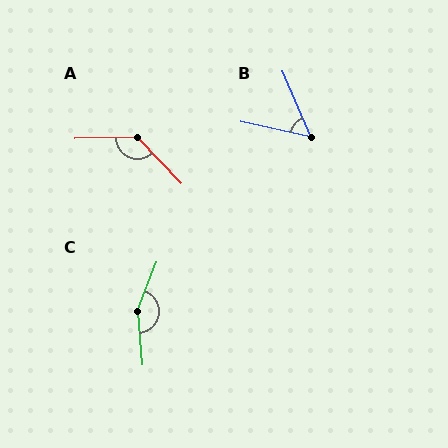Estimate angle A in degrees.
Approximately 133 degrees.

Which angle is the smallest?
B, at approximately 55 degrees.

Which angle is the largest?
C, at approximately 154 degrees.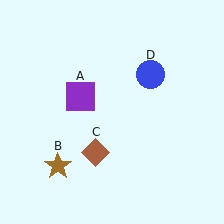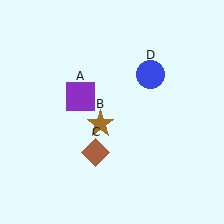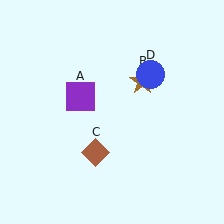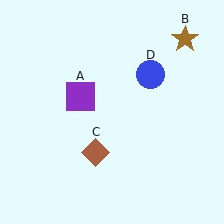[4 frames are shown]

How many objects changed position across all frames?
1 object changed position: brown star (object B).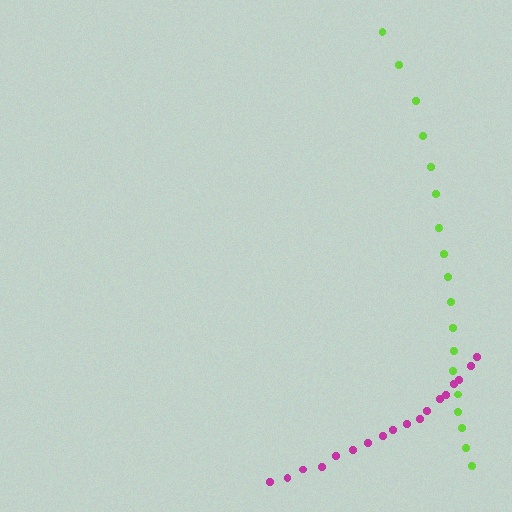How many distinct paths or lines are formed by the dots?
There are 2 distinct paths.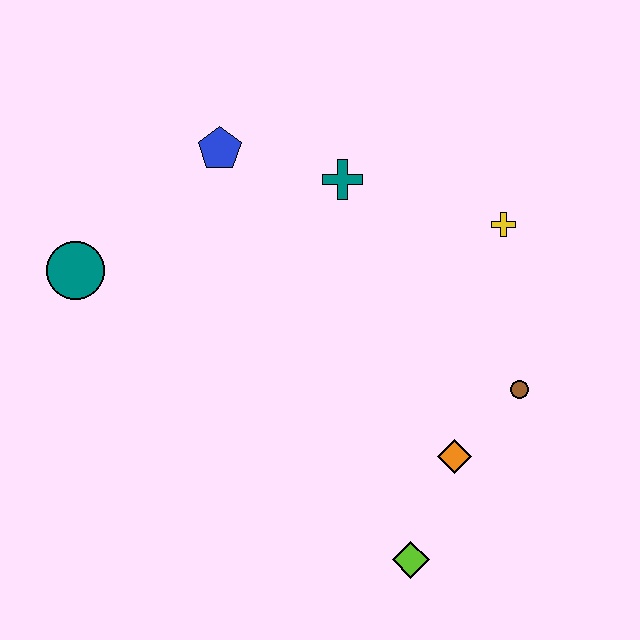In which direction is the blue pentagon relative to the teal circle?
The blue pentagon is to the right of the teal circle.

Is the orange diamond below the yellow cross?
Yes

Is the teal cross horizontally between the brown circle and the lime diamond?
No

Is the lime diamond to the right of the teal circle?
Yes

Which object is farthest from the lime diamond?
The blue pentagon is farthest from the lime diamond.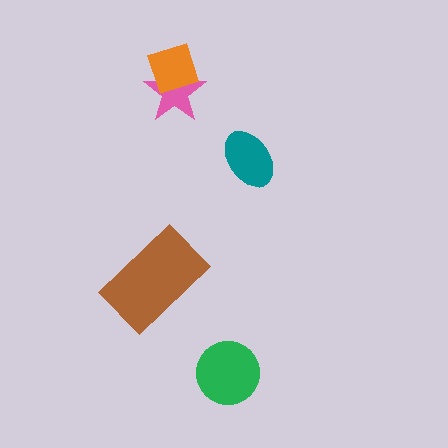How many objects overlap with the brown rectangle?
0 objects overlap with the brown rectangle.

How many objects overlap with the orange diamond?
1 object overlaps with the orange diamond.